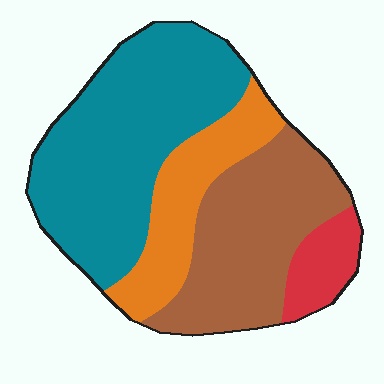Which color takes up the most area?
Teal, at roughly 45%.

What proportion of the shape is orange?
Orange takes up about one sixth (1/6) of the shape.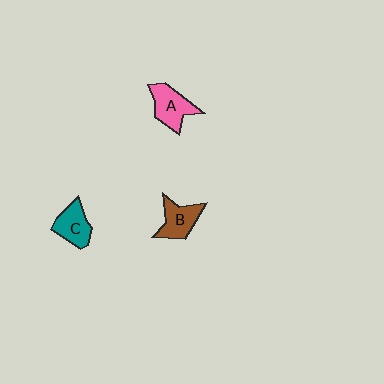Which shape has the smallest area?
Shape C (teal).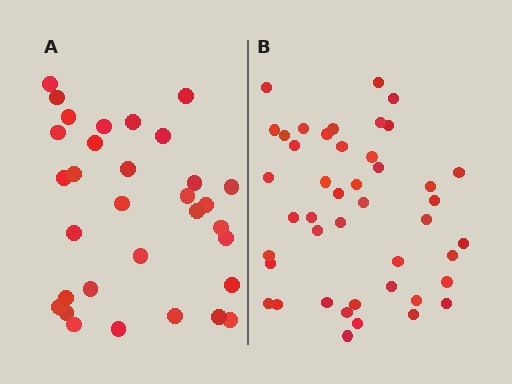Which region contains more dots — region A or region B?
Region B (the right region) has more dots.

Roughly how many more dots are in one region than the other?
Region B has roughly 12 or so more dots than region A.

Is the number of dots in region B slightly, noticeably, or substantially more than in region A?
Region B has noticeably more, but not dramatically so. The ratio is roughly 1.4 to 1.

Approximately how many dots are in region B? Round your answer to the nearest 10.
About 40 dots. (The exact count is 44, which rounds to 40.)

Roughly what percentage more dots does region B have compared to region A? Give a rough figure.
About 40% more.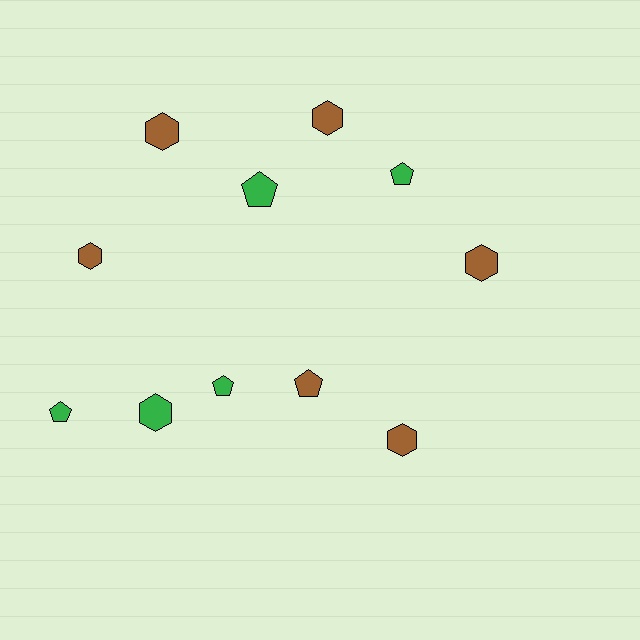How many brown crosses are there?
There are no brown crosses.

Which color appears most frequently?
Brown, with 6 objects.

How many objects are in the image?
There are 11 objects.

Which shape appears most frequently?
Hexagon, with 6 objects.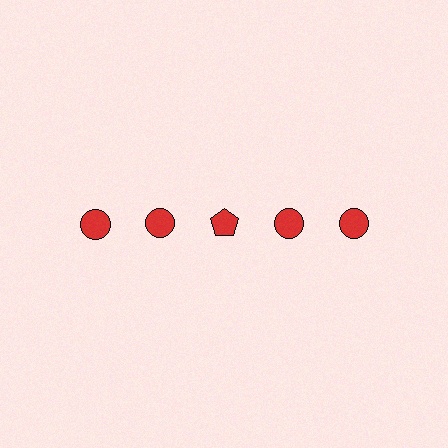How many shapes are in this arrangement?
There are 5 shapes arranged in a grid pattern.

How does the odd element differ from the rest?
It has a different shape: pentagon instead of circle.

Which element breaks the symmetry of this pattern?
The red pentagon in the top row, center column breaks the symmetry. All other shapes are red circles.